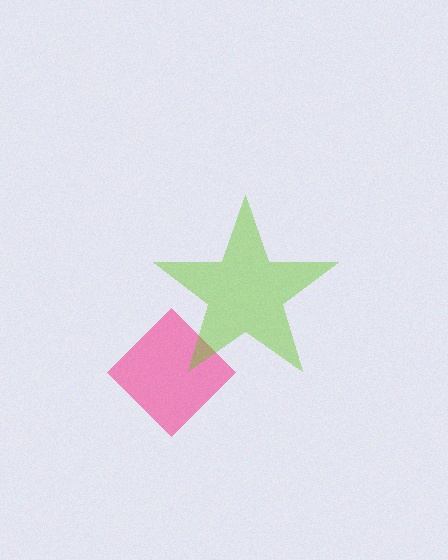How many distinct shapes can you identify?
There are 2 distinct shapes: a pink diamond, a lime star.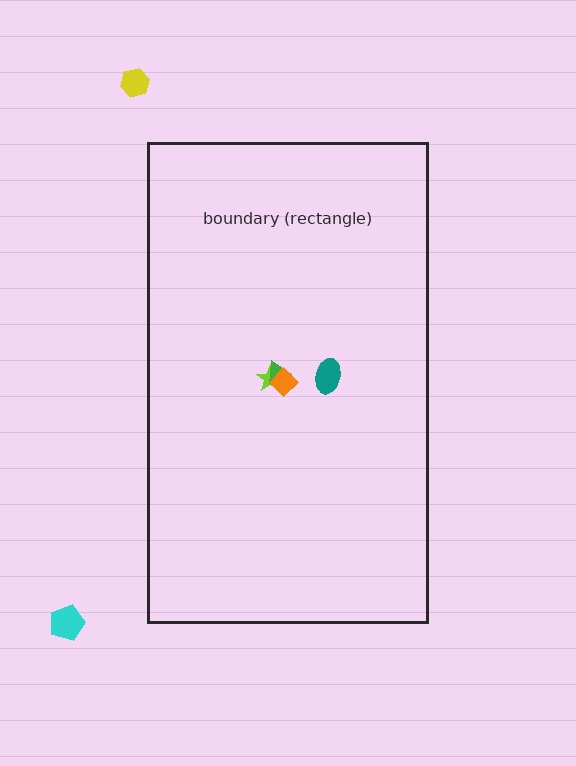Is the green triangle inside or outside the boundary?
Inside.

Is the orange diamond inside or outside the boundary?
Inside.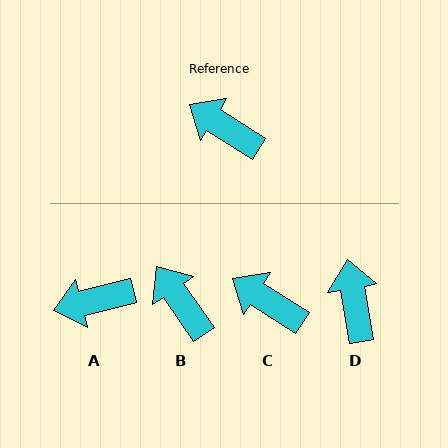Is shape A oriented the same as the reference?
No, it is off by about 47 degrees.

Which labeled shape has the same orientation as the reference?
C.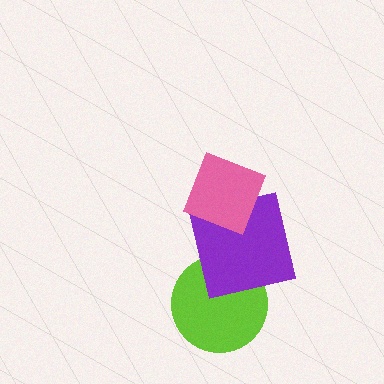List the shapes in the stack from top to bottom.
From top to bottom: the pink diamond, the purple square, the lime circle.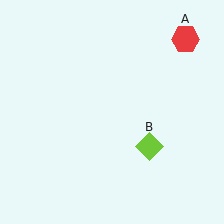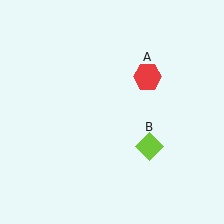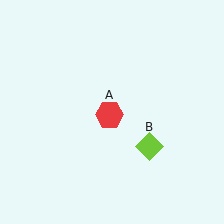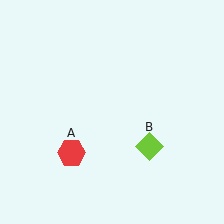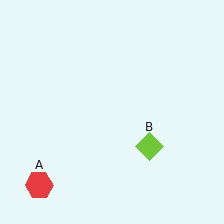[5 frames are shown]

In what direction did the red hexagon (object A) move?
The red hexagon (object A) moved down and to the left.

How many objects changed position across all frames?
1 object changed position: red hexagon (object A).